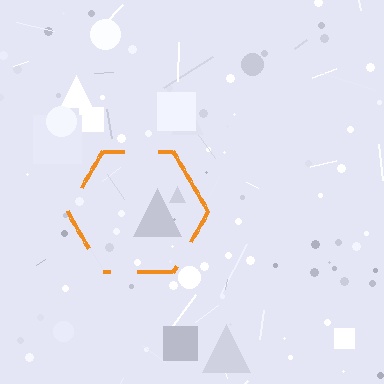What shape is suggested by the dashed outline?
The dashed outline suggests a hexagon.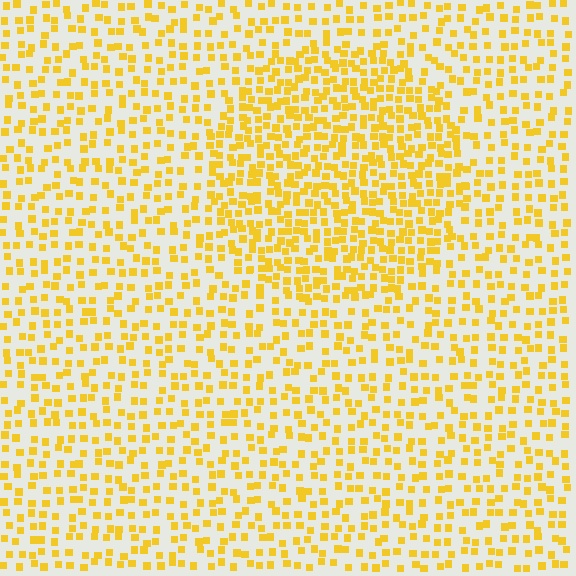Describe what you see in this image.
The image contains small yellow elements arranged at two different densities. A circle-shaped region is visible where the elements are more densely packed than the surrounding area.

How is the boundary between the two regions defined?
The boundary is defined by a change in element density (approximately 1.8x ratio). All elements are the same color, size, and shape.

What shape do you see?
I see a circle.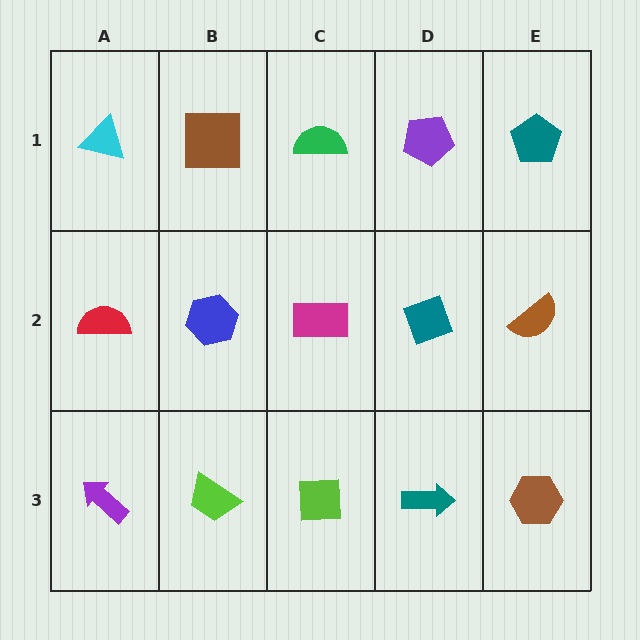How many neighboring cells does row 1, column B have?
3.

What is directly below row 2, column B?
A lime trapezoid.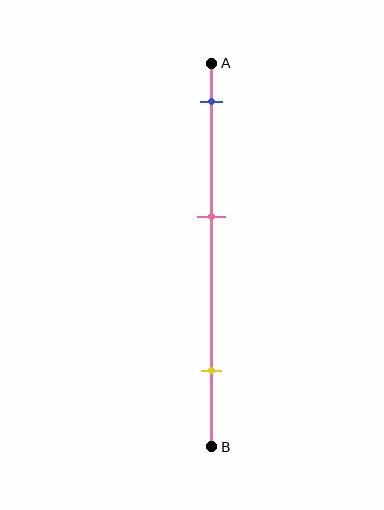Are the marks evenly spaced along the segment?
Yes, the marks are approximately evenly spaced.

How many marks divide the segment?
There are 3 marks dividing the segment.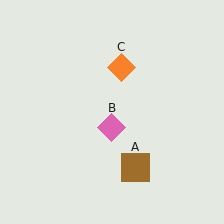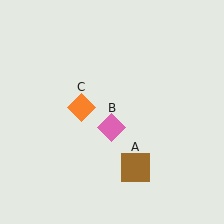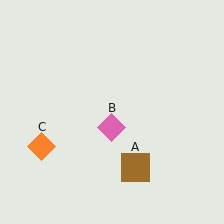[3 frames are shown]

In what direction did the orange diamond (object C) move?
The orange diamond (object C) moved down and to the left.